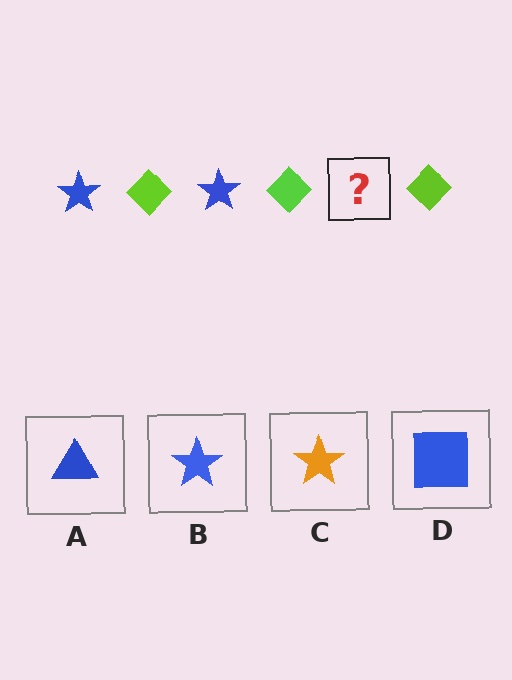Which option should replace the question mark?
Option B.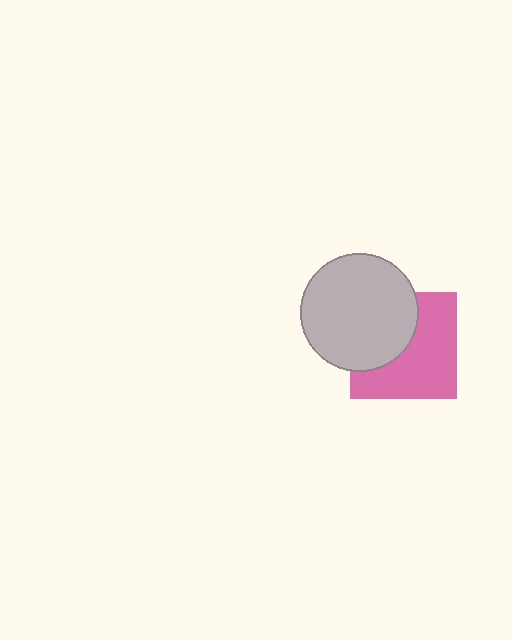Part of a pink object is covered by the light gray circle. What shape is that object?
It is a square.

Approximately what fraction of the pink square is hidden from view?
Roughly 41% of the pink square is hidden behind the light gray circle.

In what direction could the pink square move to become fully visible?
The pink square could move toward the lower-right. That would shift it out from behind the light gray circle entirely.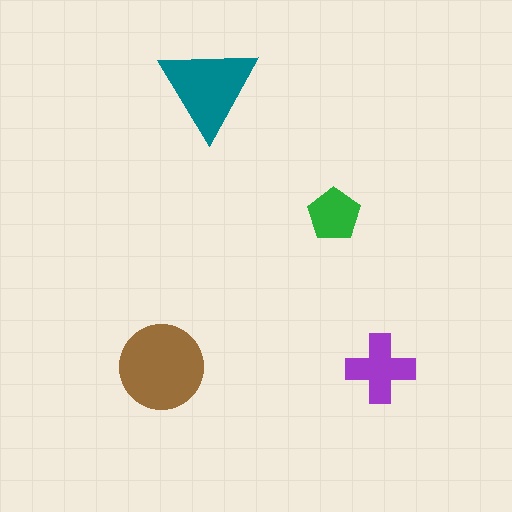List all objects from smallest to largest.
The green pentagon, the purple cross, the teal triangle, the brown circle.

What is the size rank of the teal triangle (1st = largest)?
2nd.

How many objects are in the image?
There are 4 objects in the image.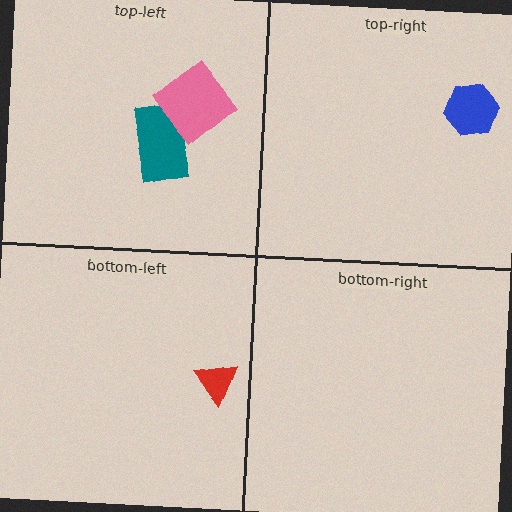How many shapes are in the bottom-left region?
1.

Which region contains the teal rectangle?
The top-left region.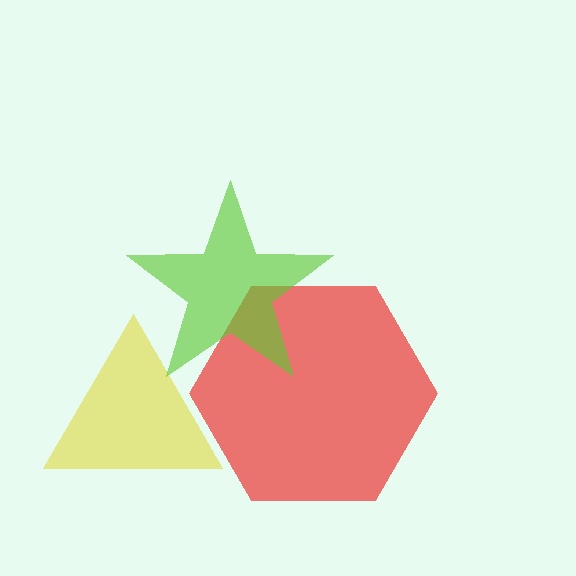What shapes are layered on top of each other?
The layered shapes are: a yellow triangle, a red hexagon, a lime star.